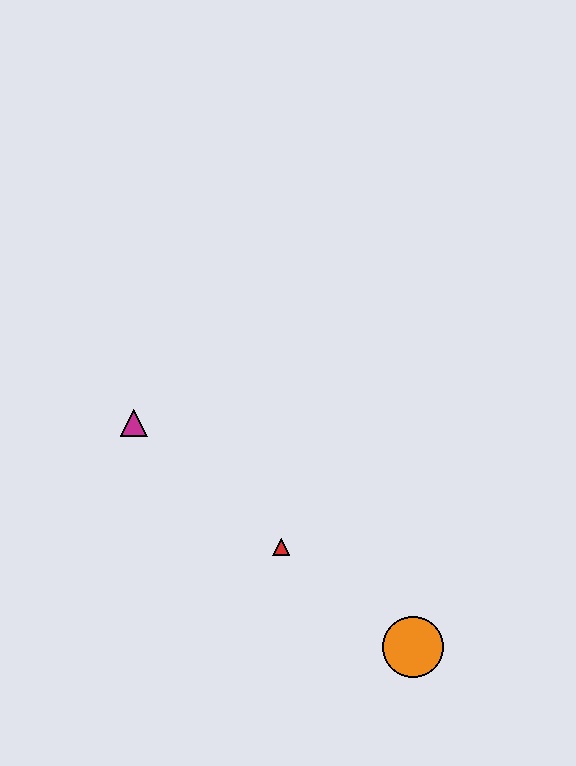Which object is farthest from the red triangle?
The magenta triangle is farthest from the red triangle.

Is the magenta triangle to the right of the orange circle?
No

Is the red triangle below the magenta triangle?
Yes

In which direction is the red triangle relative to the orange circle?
The red triangle is to the left of the orange circle.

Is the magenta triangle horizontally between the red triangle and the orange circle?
No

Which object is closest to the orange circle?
The red triangle is closest to the orange circle.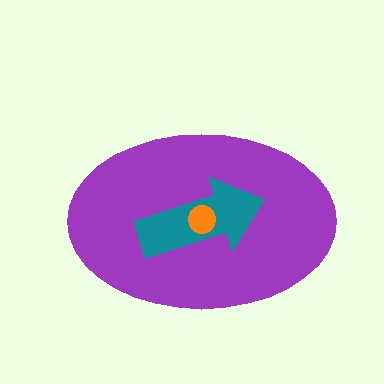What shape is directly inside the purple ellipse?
The teal arrow.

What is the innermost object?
The orange circle.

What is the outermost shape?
The purple ellipse.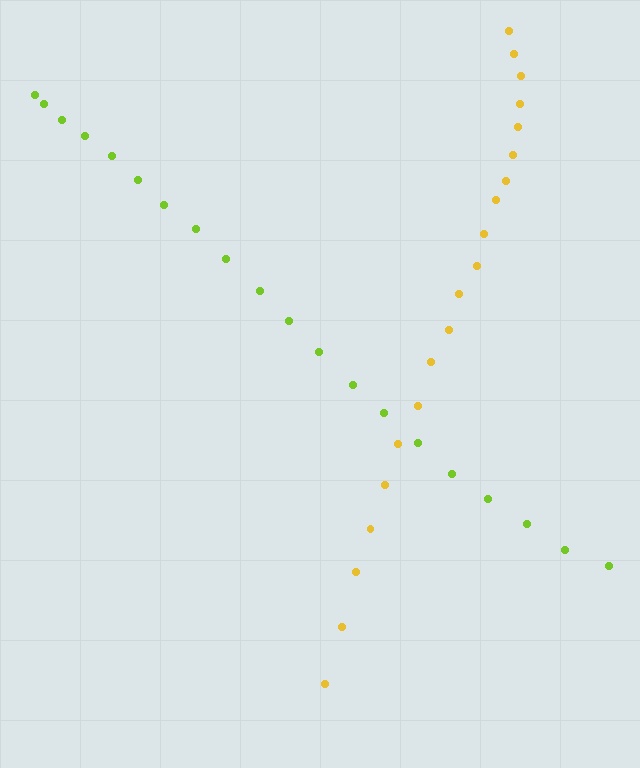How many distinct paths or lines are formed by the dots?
There are 2 distinct paths.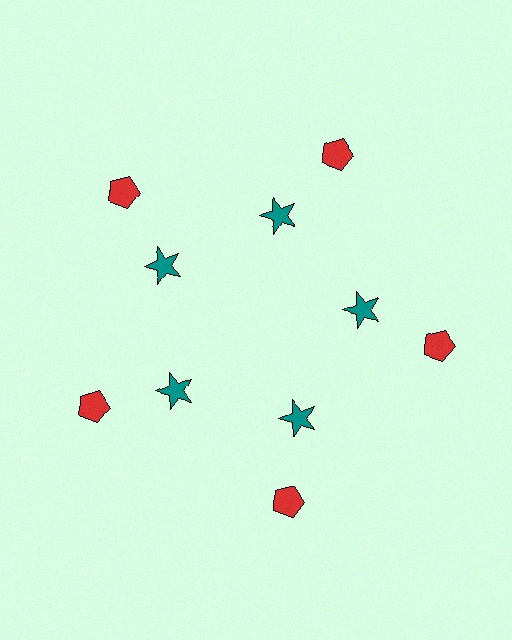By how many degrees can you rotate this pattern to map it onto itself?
The pattern maps onto itself every 72 degrees of rotation.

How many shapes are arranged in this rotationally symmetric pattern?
There are 10 shapes, arranged in 5 groups of 2.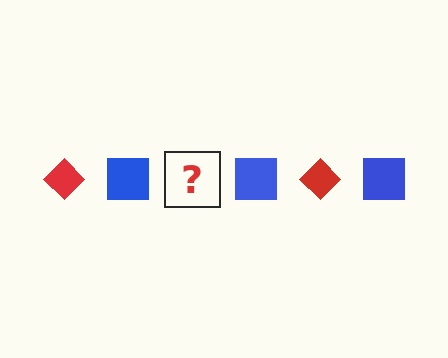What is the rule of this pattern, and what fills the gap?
The rule is that the pattern alternates between red diamond and blue square. The gap should be filled with a red diamond.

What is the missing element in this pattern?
The missing element is a red diamond.